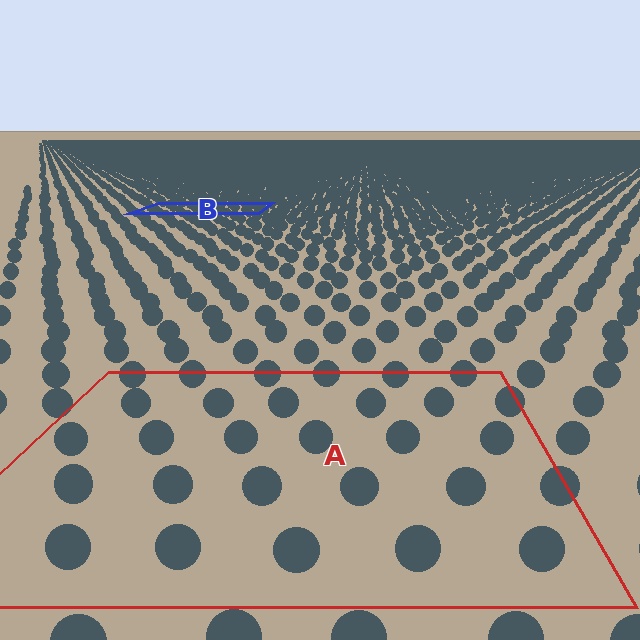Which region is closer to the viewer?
Region A is closer. The texture elements there are larger and more spread out.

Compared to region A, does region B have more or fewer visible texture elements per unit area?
Region B has more texture elements per unit area — they are packed more densely because it is farther away.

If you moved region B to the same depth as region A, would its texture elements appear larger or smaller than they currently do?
They would appear larger. At a closer depth, the same texture elements are projected at a bigger on-screen size.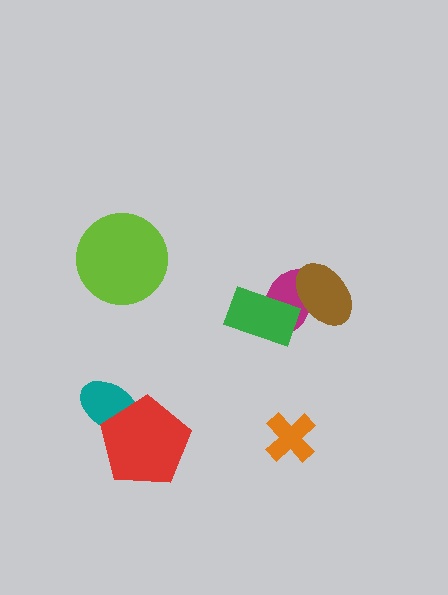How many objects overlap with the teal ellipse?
1 object overlaps with the teal ellipse.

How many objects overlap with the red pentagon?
1 object overlaps with the red pentagon.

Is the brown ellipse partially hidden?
No, no other shape covers it.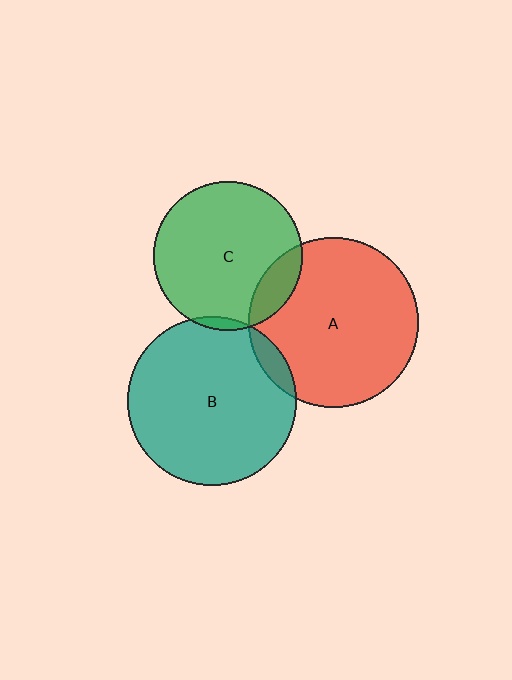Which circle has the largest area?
Circle A (red).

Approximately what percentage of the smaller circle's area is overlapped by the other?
Approximately 15%.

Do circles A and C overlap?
Yes.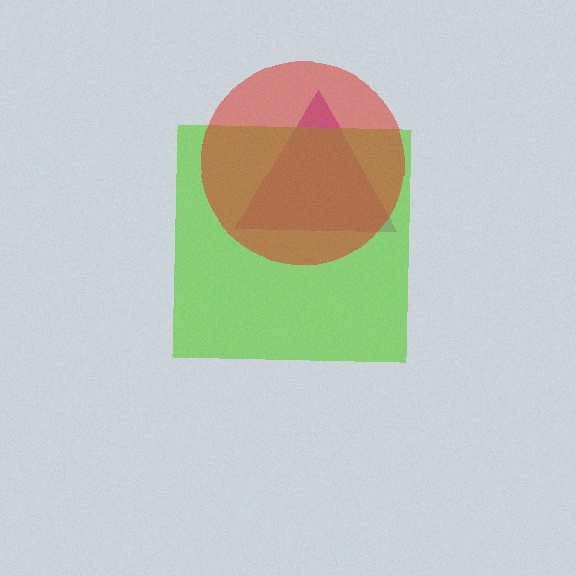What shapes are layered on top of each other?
The layered shapes are: a purple triangle, a lime square, a red circle.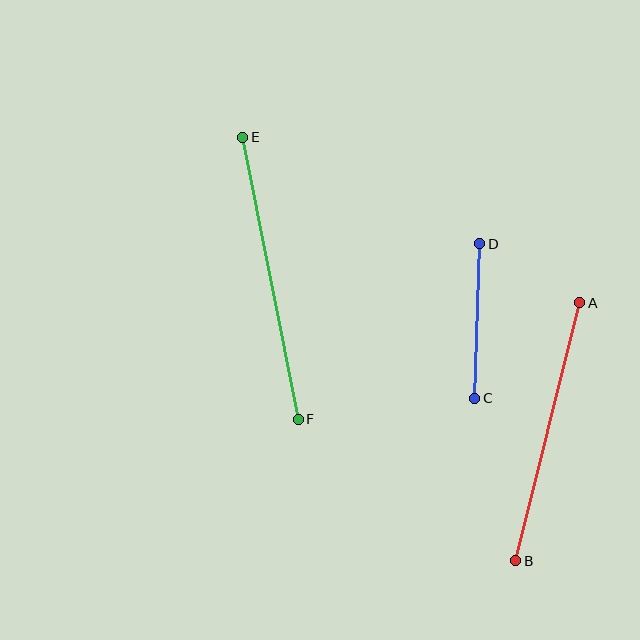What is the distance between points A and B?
The distance is approximately 266 pixels.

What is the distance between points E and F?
The distance is approximately 287 pixels.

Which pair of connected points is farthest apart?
Points E and F are farthest apart.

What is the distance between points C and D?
The distance is approximately 155 pixels.